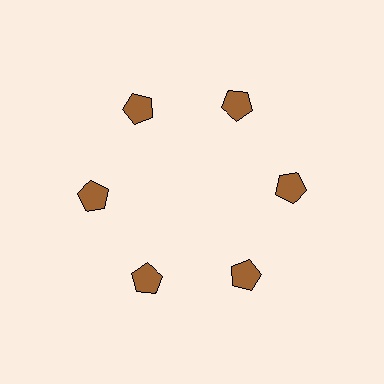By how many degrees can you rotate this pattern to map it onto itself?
The pattern maps onto itself every 60 degrees of rotation.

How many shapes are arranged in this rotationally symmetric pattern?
There are 6 shapes, arranged in 6 groups of 1.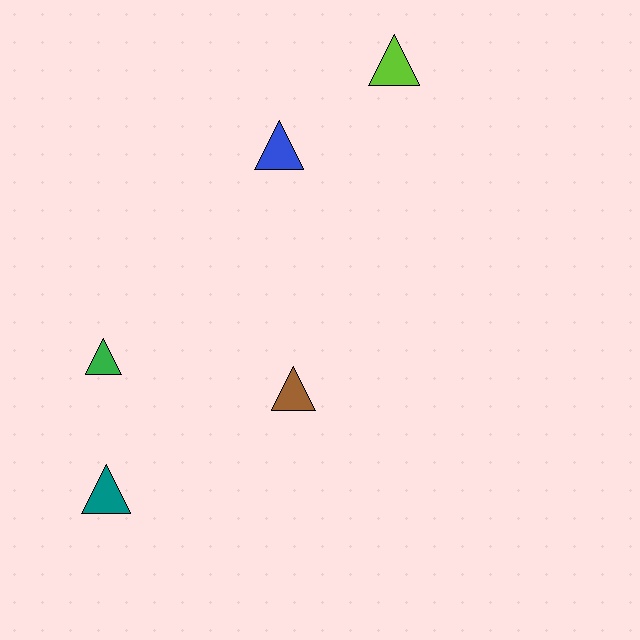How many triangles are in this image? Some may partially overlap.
There are 5 triangles.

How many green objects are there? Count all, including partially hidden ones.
There is 1 green object.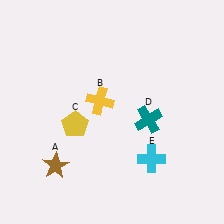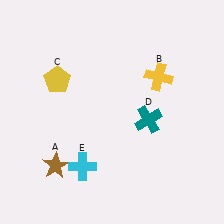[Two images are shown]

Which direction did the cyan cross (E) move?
The cyan cross (E) moved left.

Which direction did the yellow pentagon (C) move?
The yellow pentagon (C) moved up.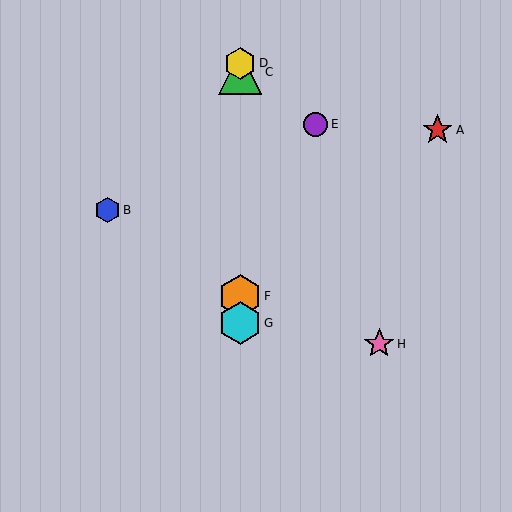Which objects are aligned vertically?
Objects C, D, F, G are aligned vertically.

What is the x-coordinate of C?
Object C is at x≈240.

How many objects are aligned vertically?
4 objects (C, D, F, G) are aligned vertically.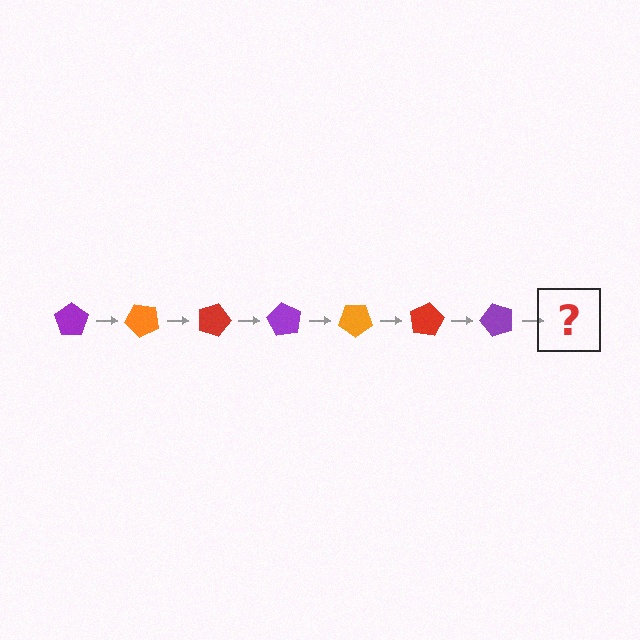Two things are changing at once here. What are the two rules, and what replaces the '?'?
The two rules are that it rotates 45 degrees each step and the color cycles through purple, orange, and red. The '?' should be an orange pentagon, rotated 315 degrees from the start.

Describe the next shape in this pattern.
It should be an orange pentagon, rotated 315 degrees from the start.